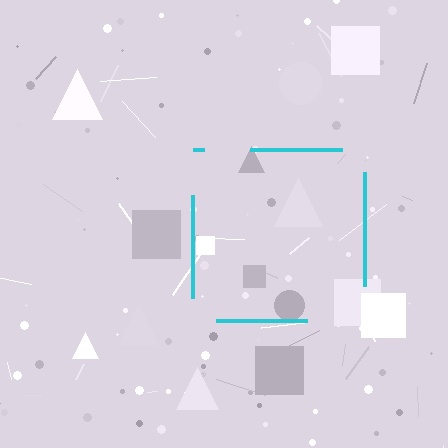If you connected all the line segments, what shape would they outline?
They would outline a square.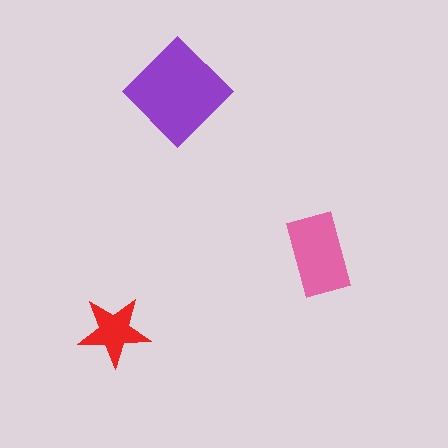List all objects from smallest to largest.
The red star, the pink rectangle, the purple diamond.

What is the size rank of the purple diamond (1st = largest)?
1st.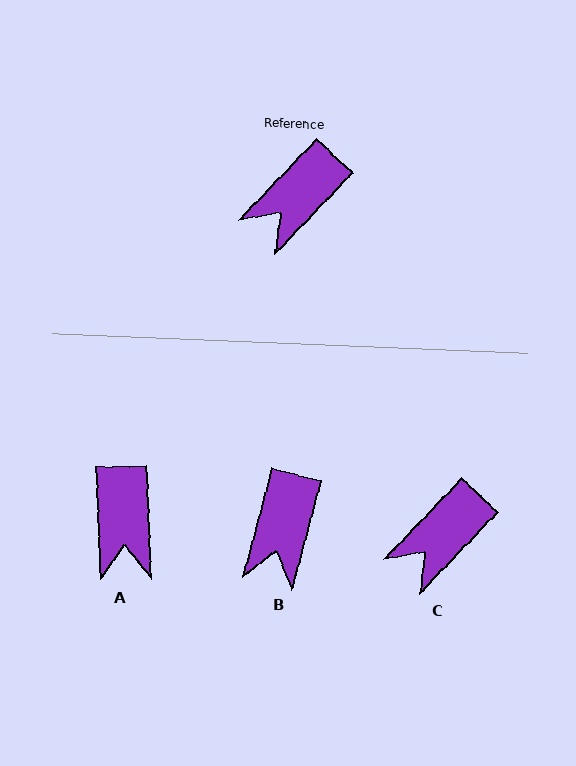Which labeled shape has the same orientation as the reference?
C.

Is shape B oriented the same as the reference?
No, it is off by about 29 degrees.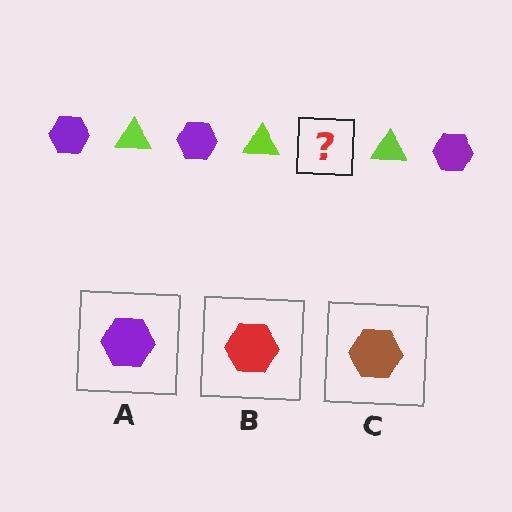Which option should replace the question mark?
Option A.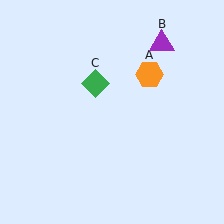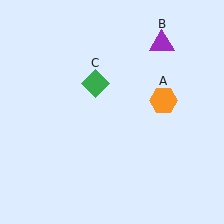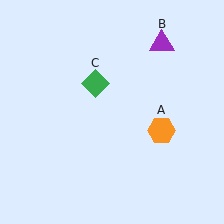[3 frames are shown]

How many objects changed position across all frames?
1 object changed position: orange hexagon (object A).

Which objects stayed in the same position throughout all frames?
Purple triangle (object B) and green diamond (object C) remained stationary.